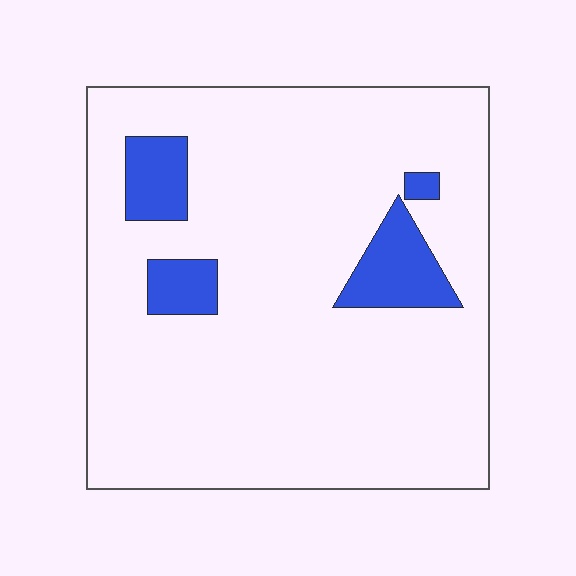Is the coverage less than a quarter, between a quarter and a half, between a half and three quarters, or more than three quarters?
Less than a quarter.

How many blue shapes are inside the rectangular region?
4.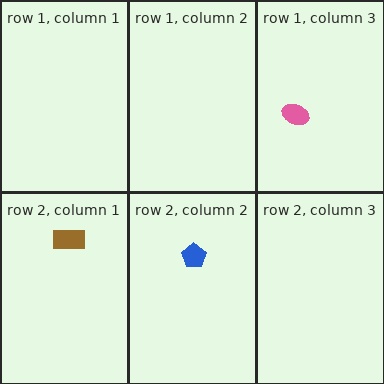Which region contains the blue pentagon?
The row 2, column 2 region.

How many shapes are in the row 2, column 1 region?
1.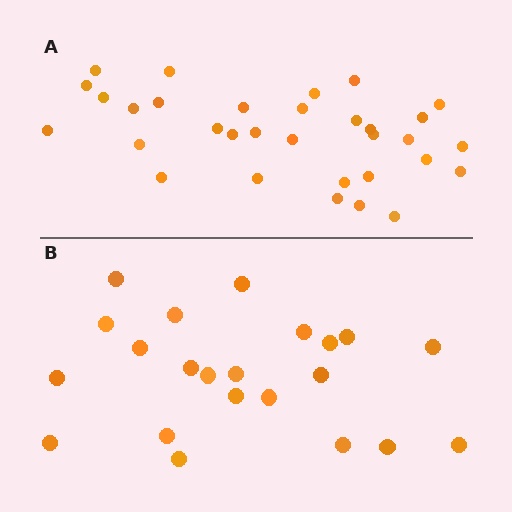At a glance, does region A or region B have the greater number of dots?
Region A (the top region) has more dots.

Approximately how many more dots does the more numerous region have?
Region A has roughly 10 or so more dots than region B.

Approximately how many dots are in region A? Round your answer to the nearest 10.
About 30 dots. (The exact count is 32, which rounds to 30.)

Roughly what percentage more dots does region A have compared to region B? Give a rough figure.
About 45% more.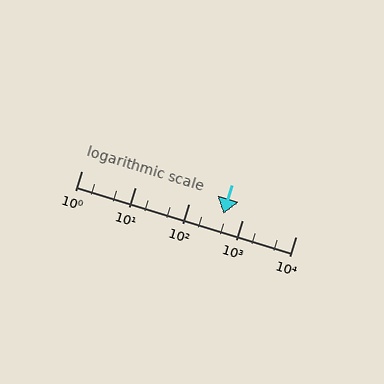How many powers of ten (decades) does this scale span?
The scale spans 4 decades, from 1 to 10000.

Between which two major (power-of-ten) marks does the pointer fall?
The pointer is between 100 and 1000.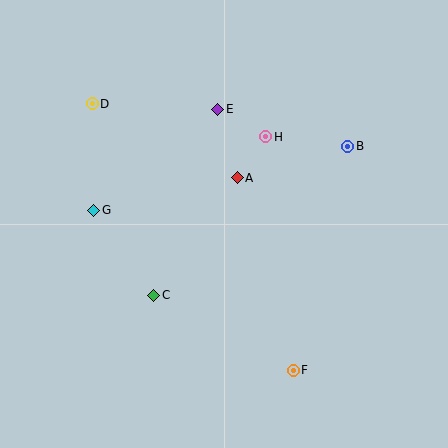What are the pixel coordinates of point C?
Point C is at (154, 295).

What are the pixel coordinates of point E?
Point E is at (218, 109).